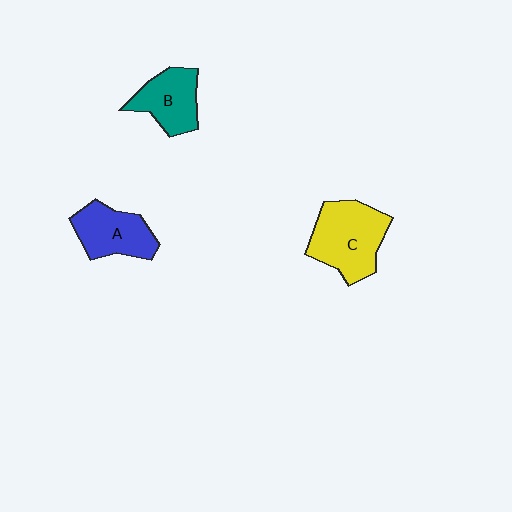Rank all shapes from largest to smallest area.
From largest to smallest: C (yellow), A (blue), B (teal).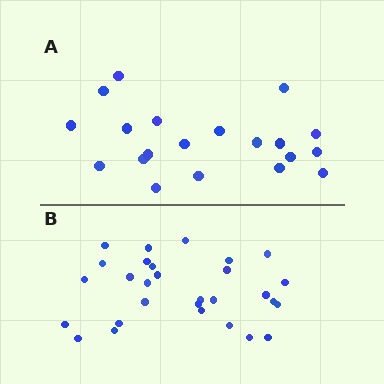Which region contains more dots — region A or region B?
Region B (the bottom region) has more dots.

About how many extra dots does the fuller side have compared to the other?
Region B has roughly 8 or so more dots than region A.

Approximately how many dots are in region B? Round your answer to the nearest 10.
About 30 dots. (The exact count is 29, which rounds to 30.)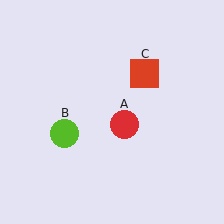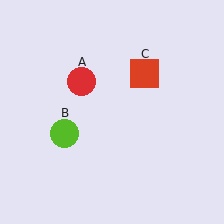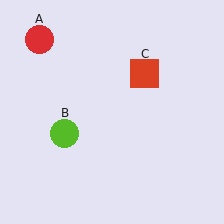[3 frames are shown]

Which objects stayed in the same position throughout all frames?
Lime circle (object B) and red square (object C) remained stationary.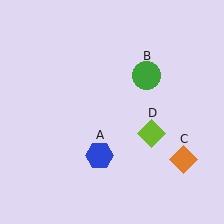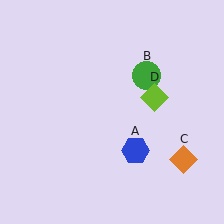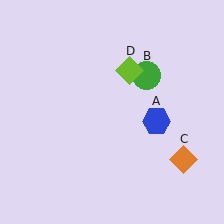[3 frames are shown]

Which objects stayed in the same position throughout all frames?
Green circle (object B) and orange diamond (object C) remained stationary.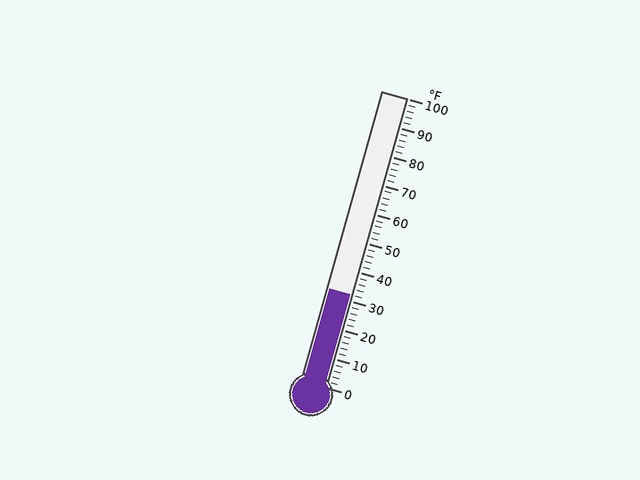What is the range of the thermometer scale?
The thermometer scale ranges from 0°F to 100°F.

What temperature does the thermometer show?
The thermometer shows approximately 32°F.